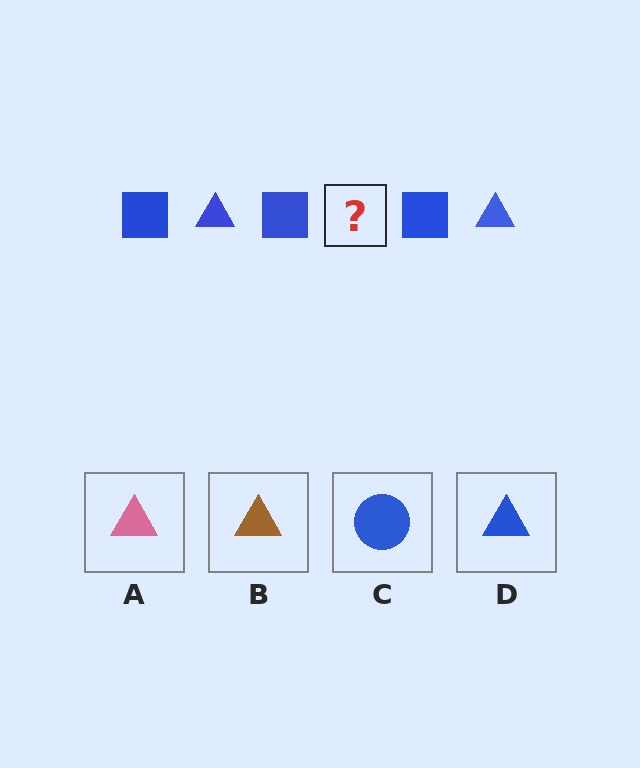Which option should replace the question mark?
Option D.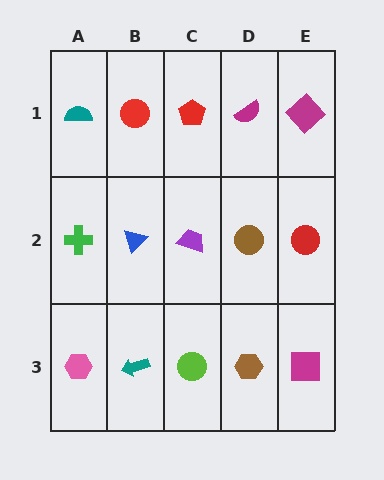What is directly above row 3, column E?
A red circle.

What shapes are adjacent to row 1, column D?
A brown circle (row 2, column D), a red pentagon (row 1, column C), a magenta diamond (row 1, column E).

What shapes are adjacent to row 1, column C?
A purple trapezoid (row 2, column C), a red circle (row 1, column B), a magenta semicircle (row 1, column D).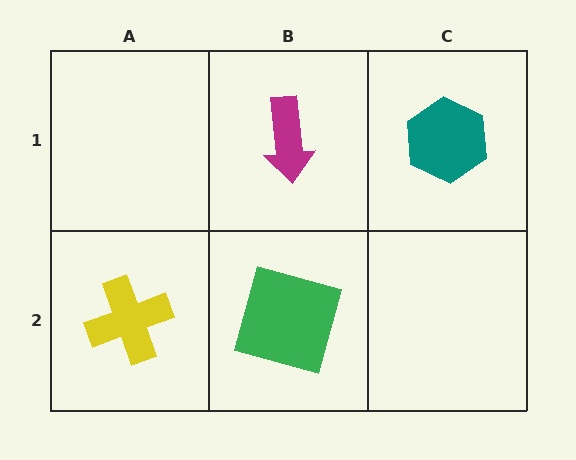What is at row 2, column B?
A green square.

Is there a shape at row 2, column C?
No, that cell is empty.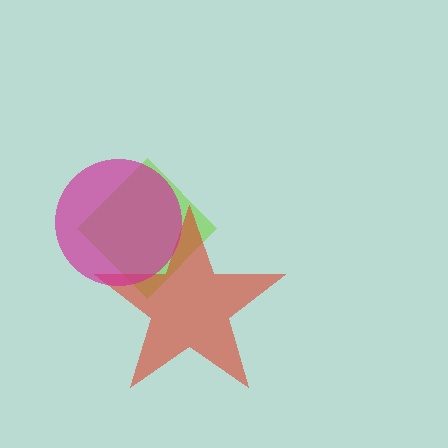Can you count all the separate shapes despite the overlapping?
Yes, there are 3 separate shapes.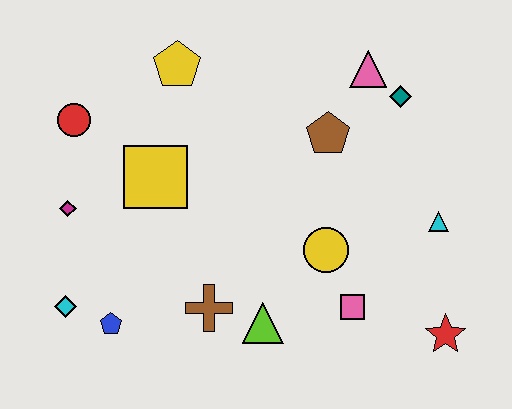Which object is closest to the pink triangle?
The teal diamond is closest to the pink triangle.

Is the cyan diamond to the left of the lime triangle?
Yes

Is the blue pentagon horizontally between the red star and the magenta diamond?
Yes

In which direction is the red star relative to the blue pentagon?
The red star is to the right of the blue pentagon.